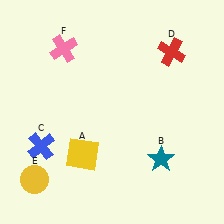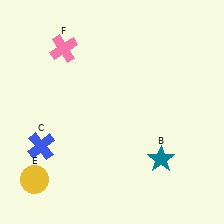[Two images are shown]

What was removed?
The yellow square (A), the red cross (D) were removed in Image 2.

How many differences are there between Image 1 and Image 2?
There are 2 differences between the two images.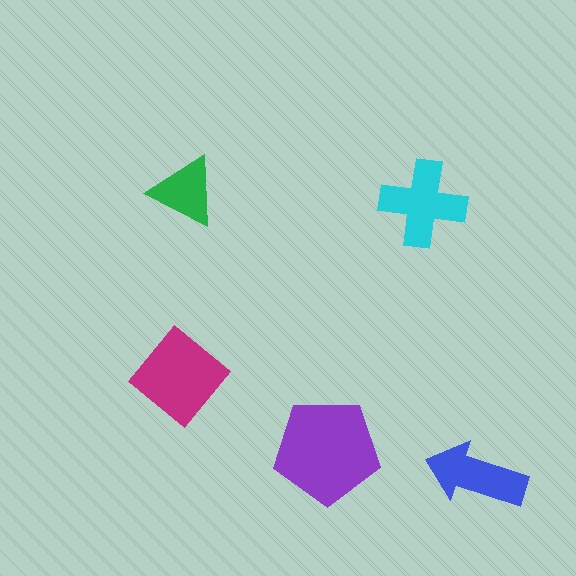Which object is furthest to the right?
The blue arrow is rightmost.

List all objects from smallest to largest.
The green triangle, the blue arrow, the cyan cross, the magenta diamond, the purple pentagon.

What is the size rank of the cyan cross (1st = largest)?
3rd.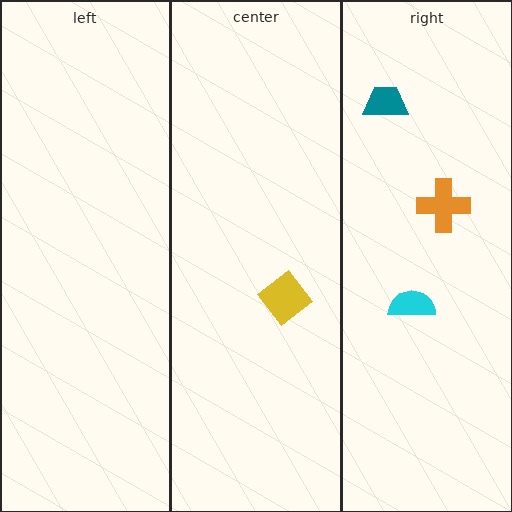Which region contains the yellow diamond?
The center region.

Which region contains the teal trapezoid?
The right region.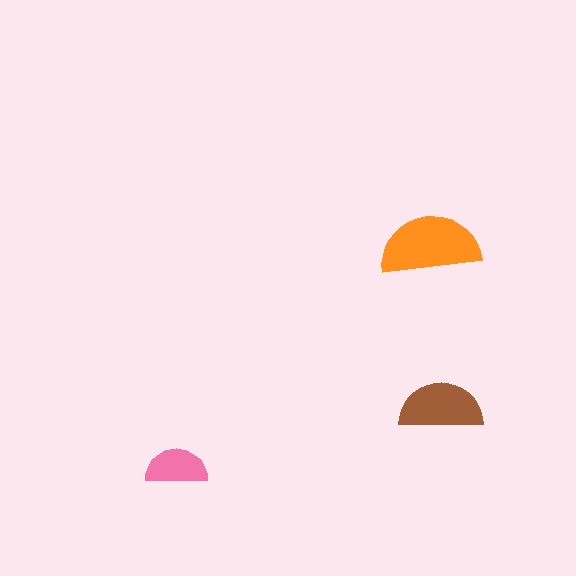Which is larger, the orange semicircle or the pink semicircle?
The orange one.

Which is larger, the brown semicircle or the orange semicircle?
The orange one.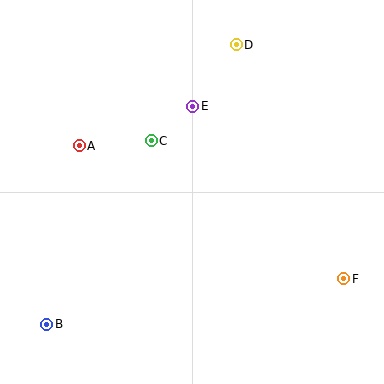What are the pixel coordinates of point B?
Point B is at (47, 324).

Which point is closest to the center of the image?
Point C at (151, 141) is closest to the center.